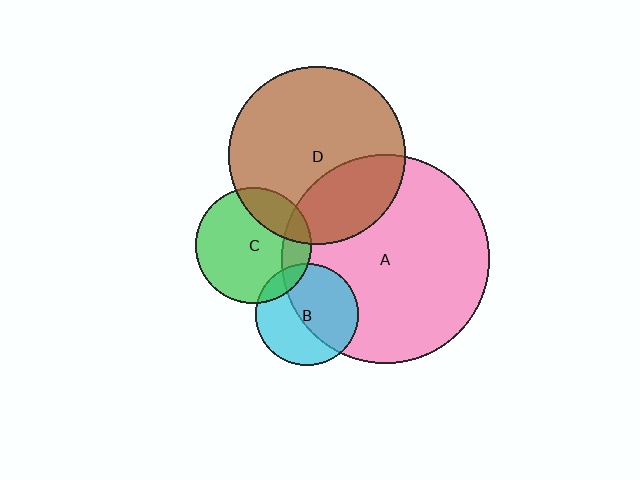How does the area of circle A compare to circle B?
Approximately 4.1 times.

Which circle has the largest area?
Circle A (pink).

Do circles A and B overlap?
Yes.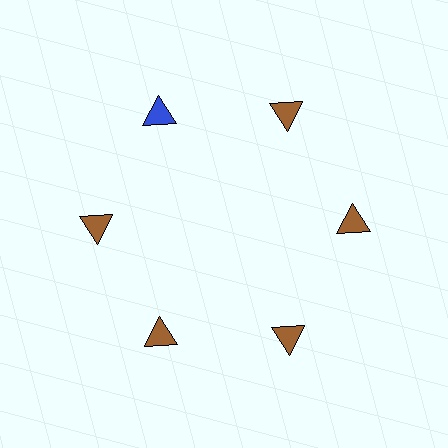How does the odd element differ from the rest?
It has a different color: blue instead of brown.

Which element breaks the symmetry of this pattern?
The blue triangle at roughly the 11 o'clock position breaks the symmetry. All other shapes are brown triangles.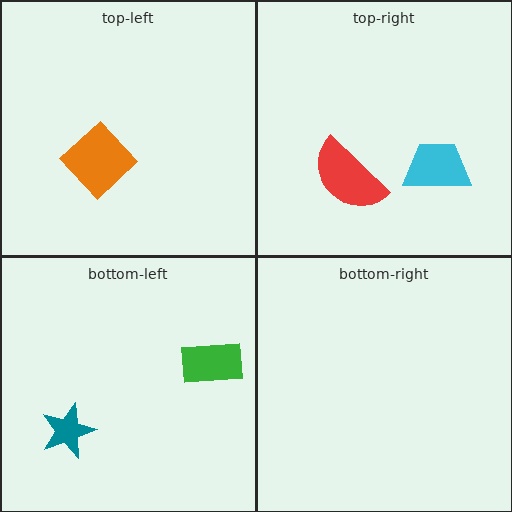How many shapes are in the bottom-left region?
2.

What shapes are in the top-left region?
The orange diamond.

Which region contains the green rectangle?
The bottom-left region.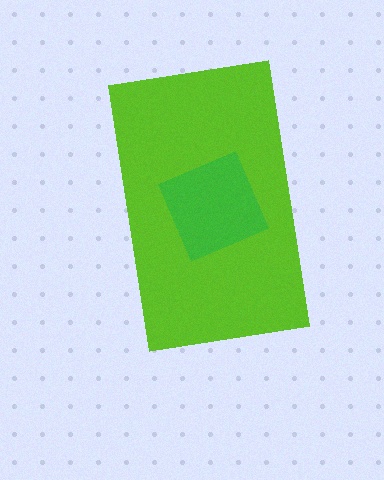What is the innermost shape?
The green square.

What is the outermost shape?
The lime rectangle.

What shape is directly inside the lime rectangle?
The green square.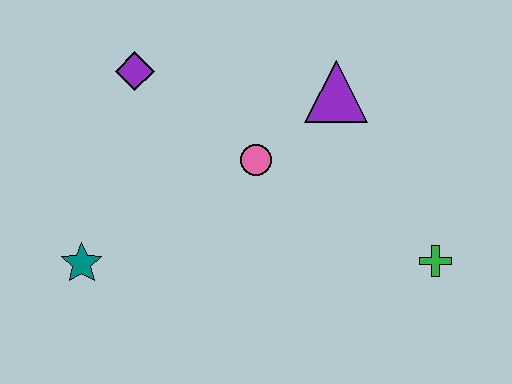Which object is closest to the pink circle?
The purple triangle is closest to the pink circle.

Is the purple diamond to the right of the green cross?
No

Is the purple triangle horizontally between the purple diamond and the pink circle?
No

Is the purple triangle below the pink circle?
No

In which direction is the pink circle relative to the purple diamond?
The pink circle is to the right of the purple diamond.